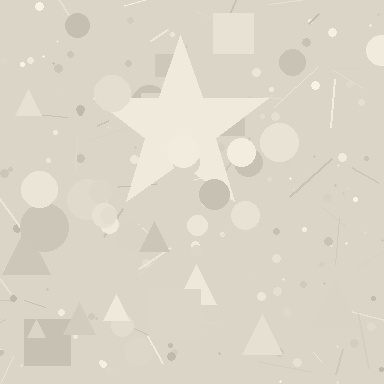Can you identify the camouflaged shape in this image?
The camouflaged shape is a star.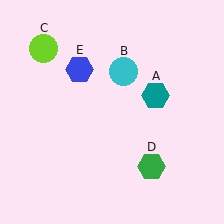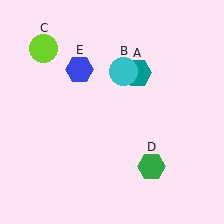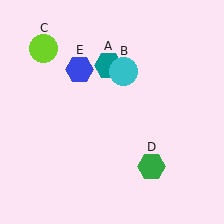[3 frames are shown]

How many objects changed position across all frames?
1 object changed position: teal hexagon (object A).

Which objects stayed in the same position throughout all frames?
Cyan circle (object B) and lime circle (object C) and green hexagon (object D) and blue hexagon (object E) remained stationary.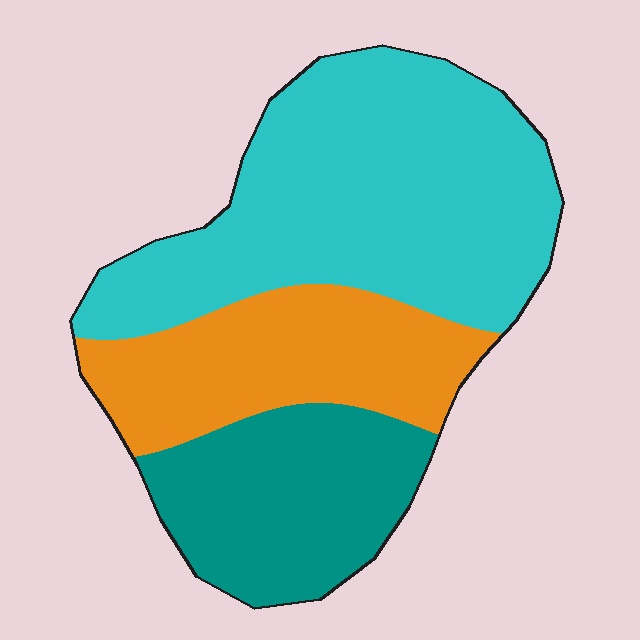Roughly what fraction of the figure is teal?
Teal takes up between a sixth and a third of the figure.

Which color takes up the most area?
Cyan, at roughly 50%.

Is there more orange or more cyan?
Cyan.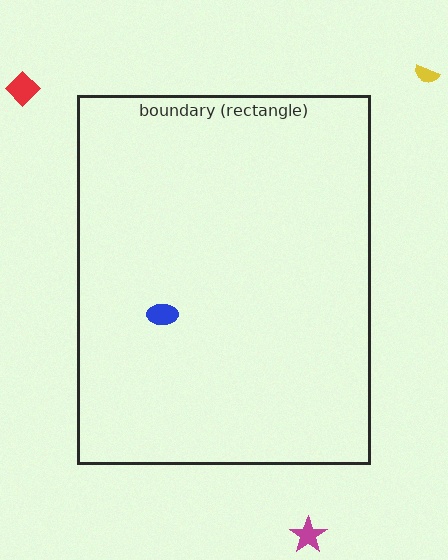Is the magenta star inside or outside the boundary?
Outside.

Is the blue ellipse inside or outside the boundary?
Inside.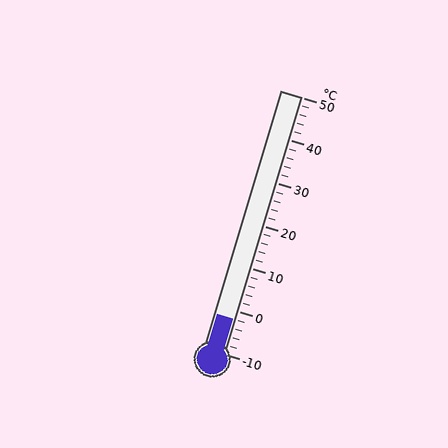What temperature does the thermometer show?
The thermometer shows approximately -2°C.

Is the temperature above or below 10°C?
The temperature is below 10°C.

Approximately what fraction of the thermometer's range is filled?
The thermometer is filled to approximately 15% of its range.